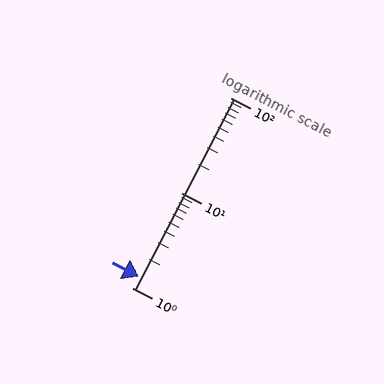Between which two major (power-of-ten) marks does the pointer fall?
The pointer is between 1 and 10.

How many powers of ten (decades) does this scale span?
The scale spans 2 decades, from 1 to 100.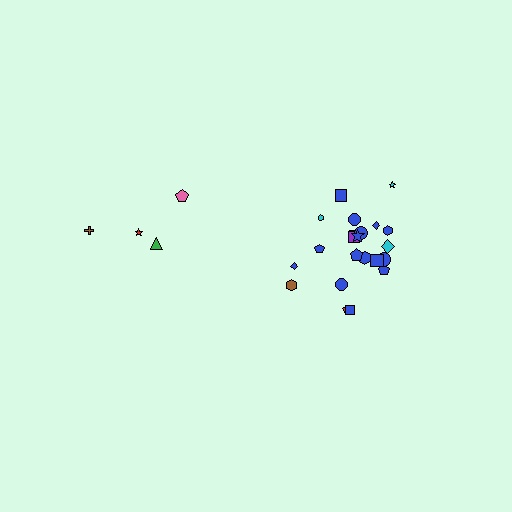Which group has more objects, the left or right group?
The right group.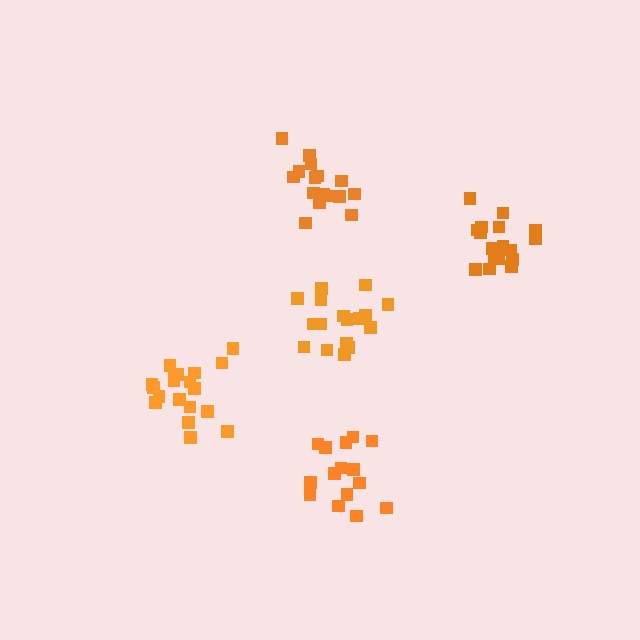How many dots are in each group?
Group 1: 15 dots, Group 2: 16 dots, Group 3: 18 dots, Group 4: 17 dots, Group 5: 19 dots (85 total).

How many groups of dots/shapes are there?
There are 5 groups.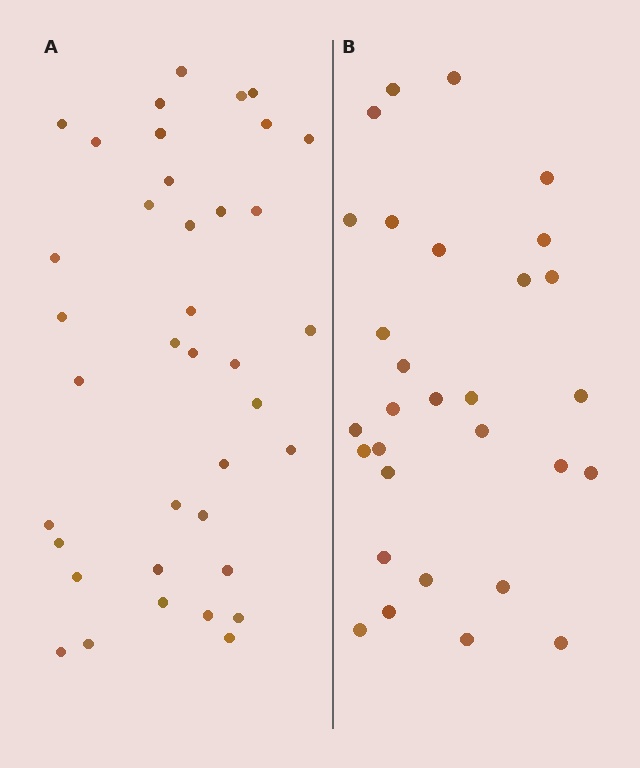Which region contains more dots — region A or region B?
Region A (the left region) has more dots.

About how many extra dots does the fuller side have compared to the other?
Region A has roughly 8 or so more dots than region B.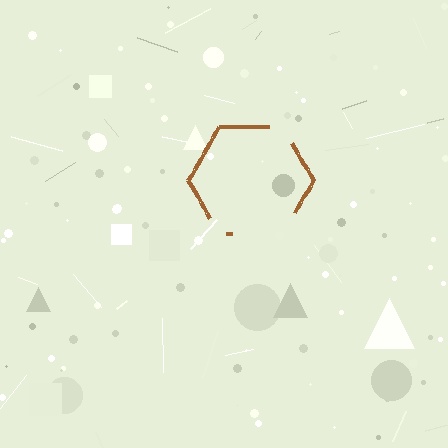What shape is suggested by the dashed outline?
The dashed outline suggests a hexagon.